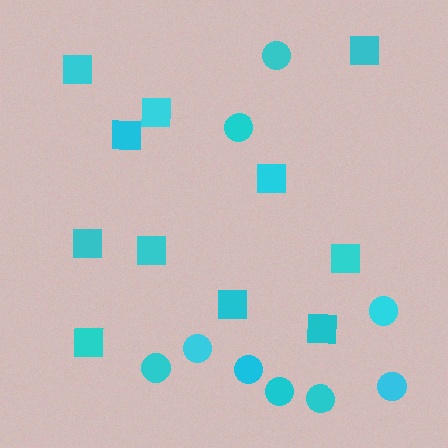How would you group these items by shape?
There are 2 groups: one group of squares (11) and one group of circles (9).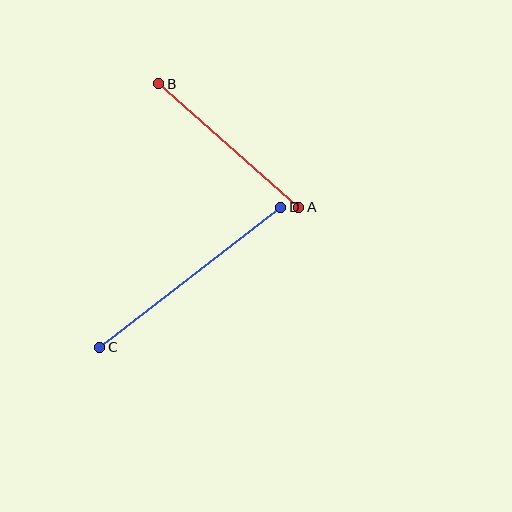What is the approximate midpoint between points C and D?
The midpoint is at approximately (190, 277) pixels.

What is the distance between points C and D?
The distance is approximately 229 pixels.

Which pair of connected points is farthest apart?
Points C and D are farthest apart.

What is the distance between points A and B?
The distance is approximately 187 pixels.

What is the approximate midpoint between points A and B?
The midpoint is at approximately (229, 146) pixels.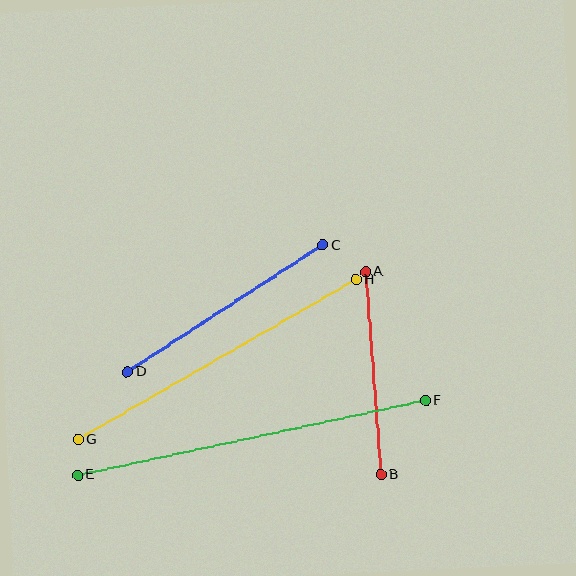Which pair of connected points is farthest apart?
Points E and F are farthest apart.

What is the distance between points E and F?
The distance is approximately 356 pixels.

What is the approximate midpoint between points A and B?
The midpoint is at approximately (373, 373) pixels.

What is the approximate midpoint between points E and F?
The midpoint is at approximately (252, 438) pixels.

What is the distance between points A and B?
The distance is approximately 204 pixels.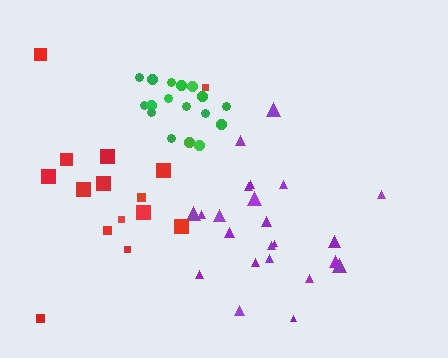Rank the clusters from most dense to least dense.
green, purple, red.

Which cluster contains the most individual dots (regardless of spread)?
Purple (23).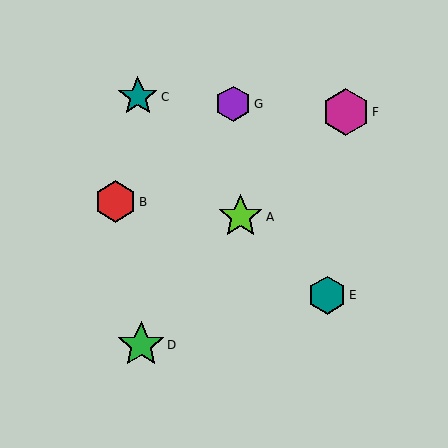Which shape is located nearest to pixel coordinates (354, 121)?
The magenta hexagon (labeled F) at (346, 112) is nearest to that location.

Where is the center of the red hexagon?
The center of the red hexagon is at (116, 202).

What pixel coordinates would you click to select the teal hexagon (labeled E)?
Click at (327, 295) to select the teal hexagon E.